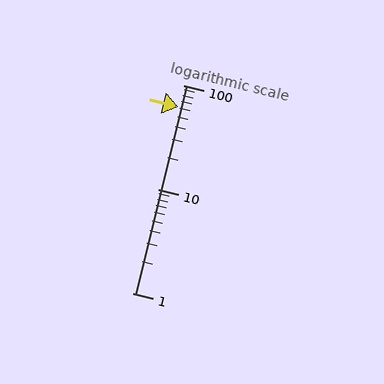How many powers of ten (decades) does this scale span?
The scale spans 2 decades, from 1 to 100.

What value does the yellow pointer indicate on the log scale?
The pointer indicates approximately 61.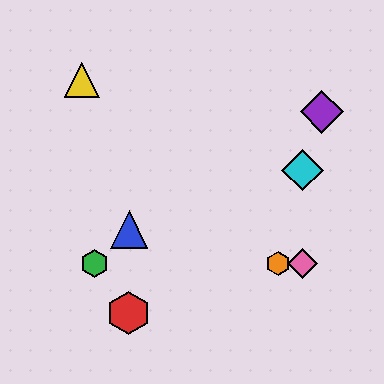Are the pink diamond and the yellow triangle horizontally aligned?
No, the pink diamond is at y≈264 and the yellow triangle is at y≈80.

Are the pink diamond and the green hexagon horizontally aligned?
Yes, both are at y≈264.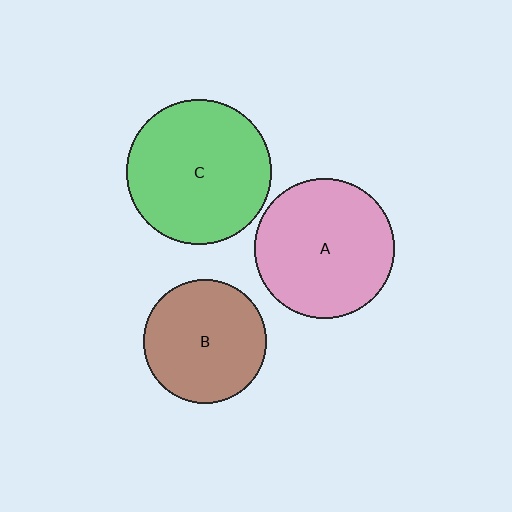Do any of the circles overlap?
No, none of the circles overlap.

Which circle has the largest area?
Circle C (green).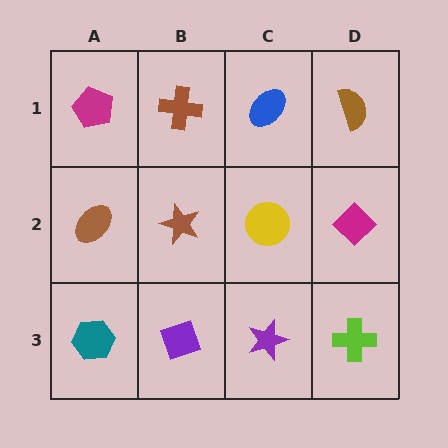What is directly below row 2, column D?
A lime cross.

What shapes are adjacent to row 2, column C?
A blue ellipse (row 1, column C), a purple star (row 3, column C), a brown star (row 2, column B), a magenta diamond (row 2, column D).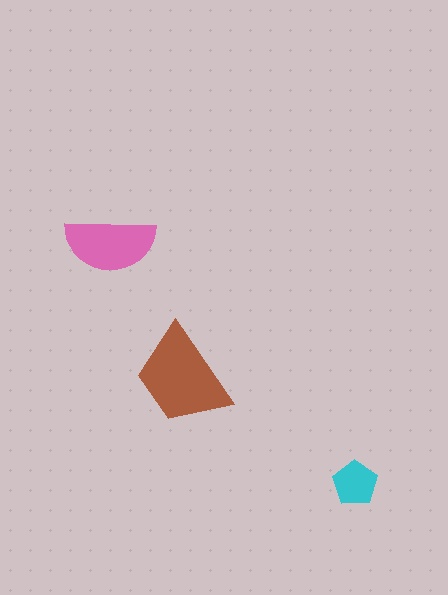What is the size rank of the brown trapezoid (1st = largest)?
1st.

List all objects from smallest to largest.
The cyan pentagon, the pink semicircle, the brown trapezoid.